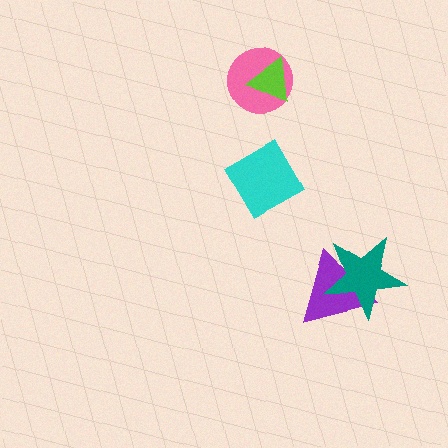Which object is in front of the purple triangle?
The teal star is in front of the purple triangle.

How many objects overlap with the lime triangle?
1 object overlaps with the lime triangle.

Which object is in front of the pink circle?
The lime triangle is in front of the pink circle.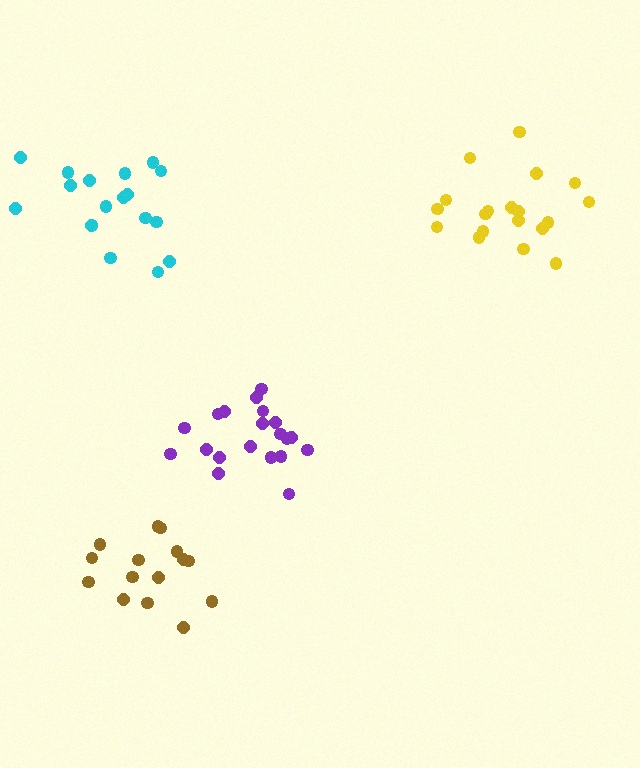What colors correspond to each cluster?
The clusters are colored: cyan, brown, purple, yellow.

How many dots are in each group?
Group 1: 18 dots, Group 2: 15 dots, Group 3: 20 dots, Group 4: 19 dots (72 total).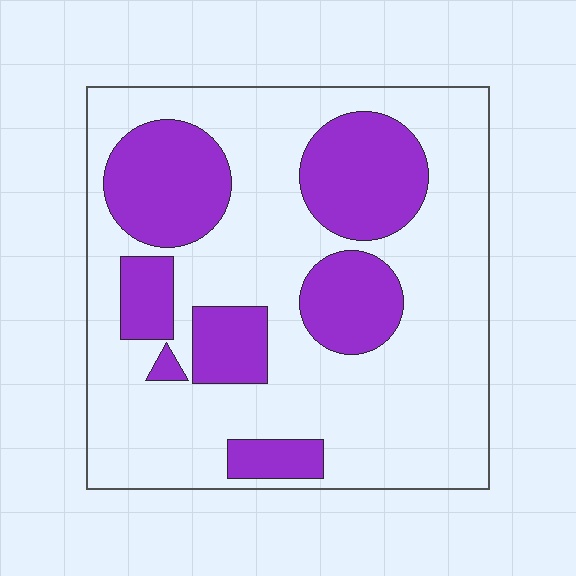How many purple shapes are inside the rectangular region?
7.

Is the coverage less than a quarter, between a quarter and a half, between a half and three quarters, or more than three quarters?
Between a quarter and a half.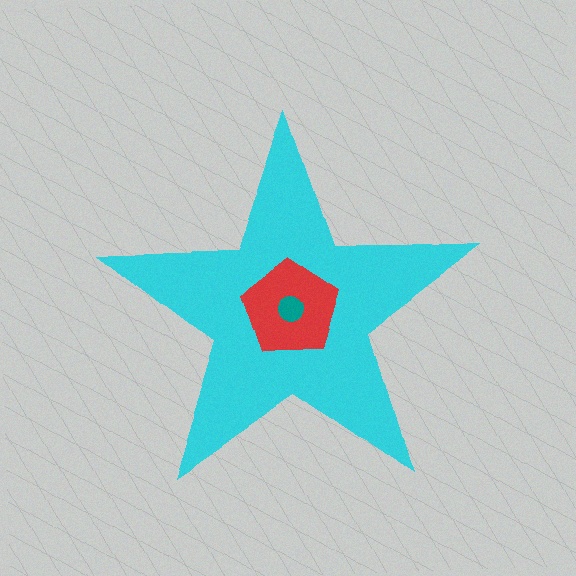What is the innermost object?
The teal circle.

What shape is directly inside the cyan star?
The red pentagon.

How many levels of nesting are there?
3.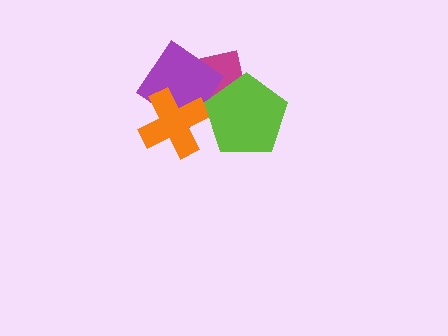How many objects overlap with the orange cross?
1 object overlaps with the orange cross.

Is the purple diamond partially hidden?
Yes, it is partially covered by another shape.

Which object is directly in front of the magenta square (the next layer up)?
The purple diamond is directly in front of the magenta square.